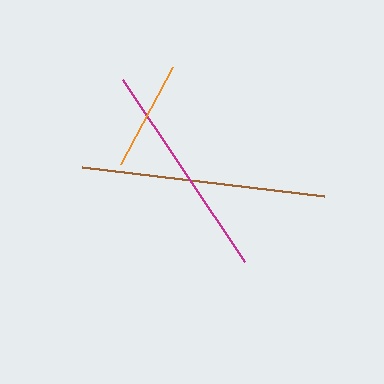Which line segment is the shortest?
The orange line is the shortest at approximately 110 pixels.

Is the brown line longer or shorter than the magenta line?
The brown line is longer than the magenta line.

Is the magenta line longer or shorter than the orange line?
The magenta line is longer than the orange line.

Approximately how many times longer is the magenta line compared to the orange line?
The magenta line is approximately 2.0 times the length of the orange line.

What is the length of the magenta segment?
The magenta segment is approximately 218 pixels long.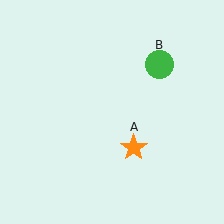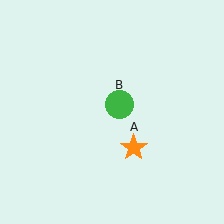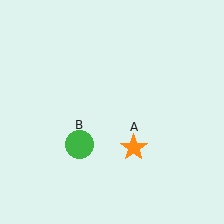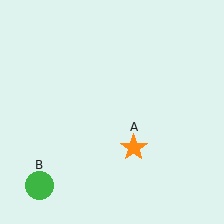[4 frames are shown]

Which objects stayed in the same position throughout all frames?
Orange star (object A) remained stationary.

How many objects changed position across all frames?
1 object changed position: green circle (object B).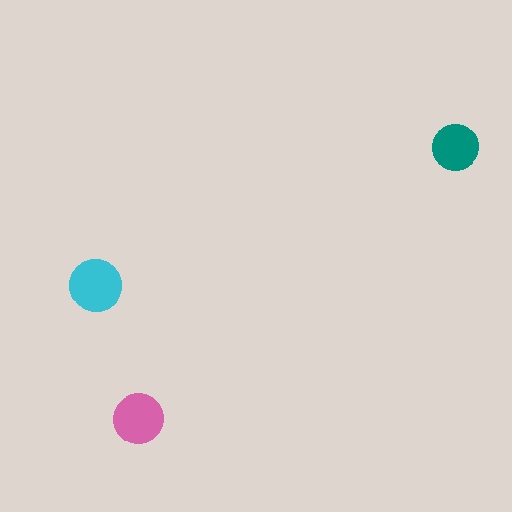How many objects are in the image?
There are 3 objects in the image.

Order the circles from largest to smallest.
the cyan one, the pink one, the teal one.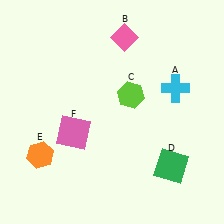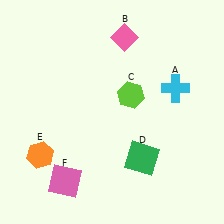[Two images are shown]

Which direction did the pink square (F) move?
The pink square (F) moved down.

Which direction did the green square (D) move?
The green square (D) moved left.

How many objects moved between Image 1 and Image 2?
2 objects moved between the two images.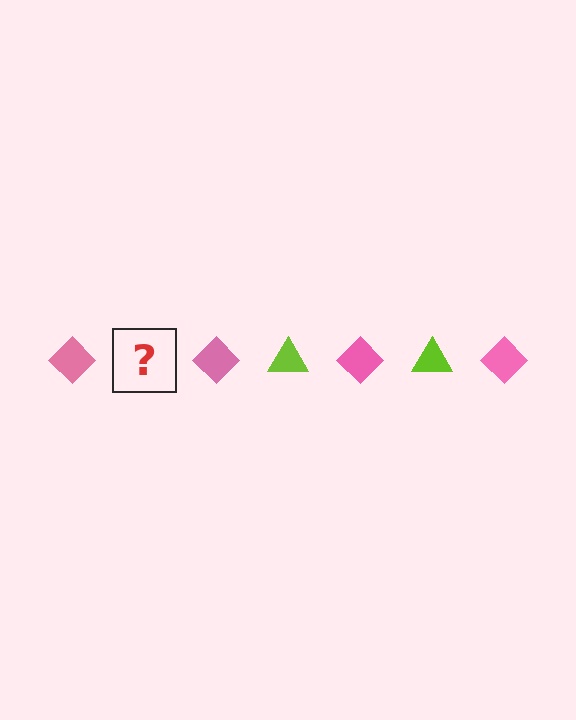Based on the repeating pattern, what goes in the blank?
The blank should be a lime triangle.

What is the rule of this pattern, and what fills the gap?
The rule is that the pattern alternates between pink diamond and lime triangle. The gap should be filled with a lime triangle.